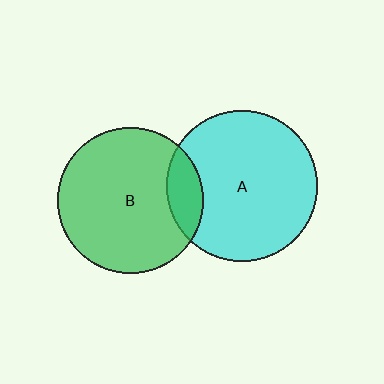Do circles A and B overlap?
Yes.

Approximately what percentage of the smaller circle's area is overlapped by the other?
Approximately 15%.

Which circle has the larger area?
Circle A (cyan).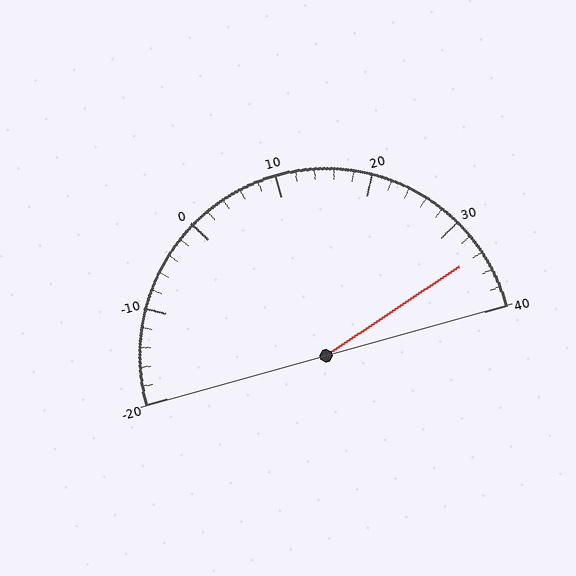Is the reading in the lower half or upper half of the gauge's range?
The reading is in the upper half of the range (-20 to 40).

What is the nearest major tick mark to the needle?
The nearest major tick mark is 30.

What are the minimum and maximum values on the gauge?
The gauge ranges from -20 to 40.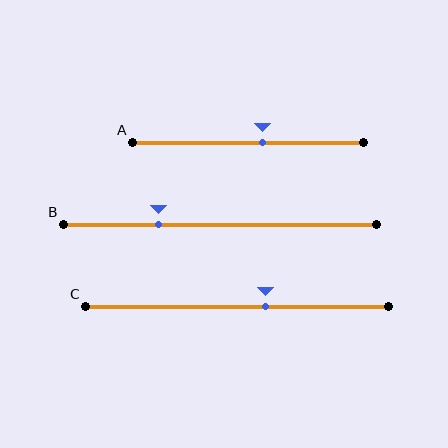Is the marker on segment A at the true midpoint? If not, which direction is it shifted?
No, the marker on segment A is shifted to the right by about 6% of the segment length.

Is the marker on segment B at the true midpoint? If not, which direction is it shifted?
No, the marker on segment B is shifted to the left by about 20% of the segment length.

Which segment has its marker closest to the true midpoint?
Segment A has its marker closest to the true midpoint.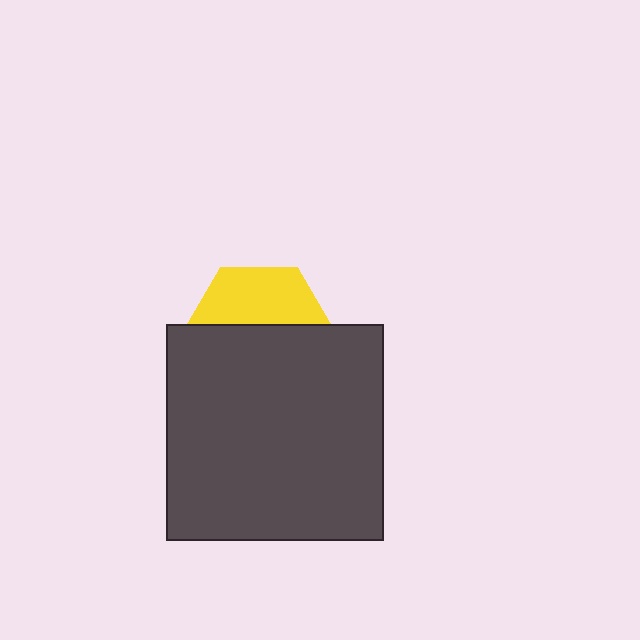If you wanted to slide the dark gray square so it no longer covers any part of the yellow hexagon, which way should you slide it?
Slide it down — that is the most direct way to separate the two shapes.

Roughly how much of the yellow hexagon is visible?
A small part of it is visible (roughly 40%).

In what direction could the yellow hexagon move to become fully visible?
The yellow hexagon could move up. That would shift it out from behind the dark gray square entirely.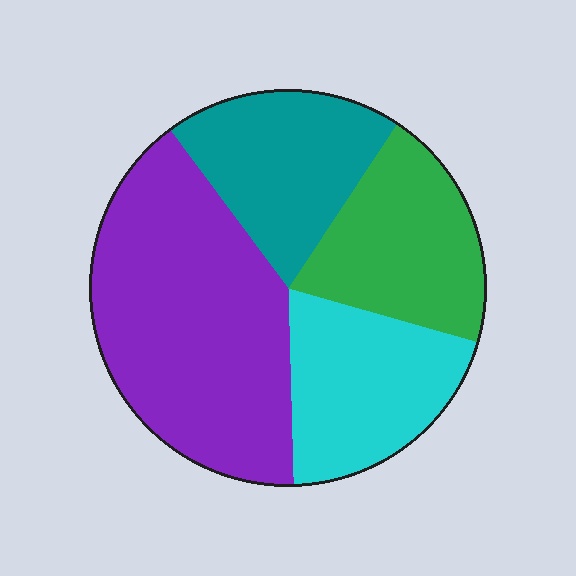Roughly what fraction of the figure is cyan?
Cyan covers about 20% of the figure.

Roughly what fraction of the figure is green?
Green takes up less than a quarter of the figure.